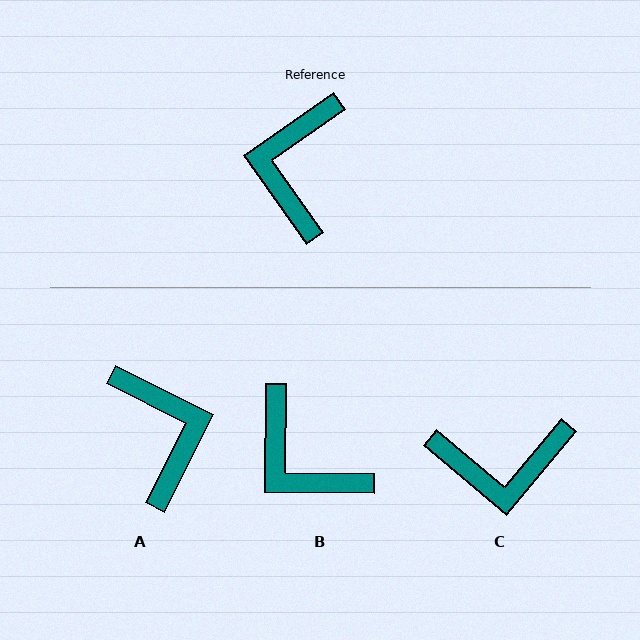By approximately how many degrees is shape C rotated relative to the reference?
Approximately 105 degrees counter-clockwise.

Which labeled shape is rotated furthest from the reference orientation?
A, about 152 degrees away.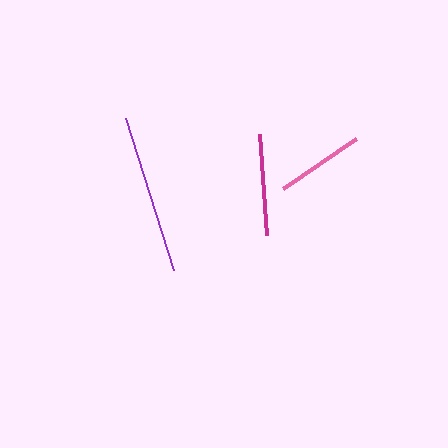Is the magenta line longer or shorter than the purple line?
The purple line is longer than the magenta line.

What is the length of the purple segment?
The purple segment is approximately 159 pixels long.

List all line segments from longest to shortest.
From longest to shortest: purple, magenta, pink.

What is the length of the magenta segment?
The magenta segment is approximately 101 pixels long.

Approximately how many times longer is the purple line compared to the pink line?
The purple line is approximately 1.8 times the length of the pink line.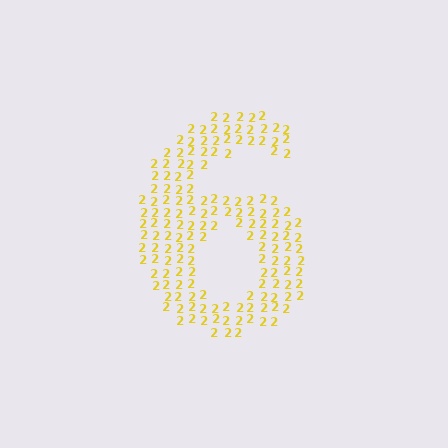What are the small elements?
The small elements are digit 2's.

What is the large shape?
The large shape is the digit 6.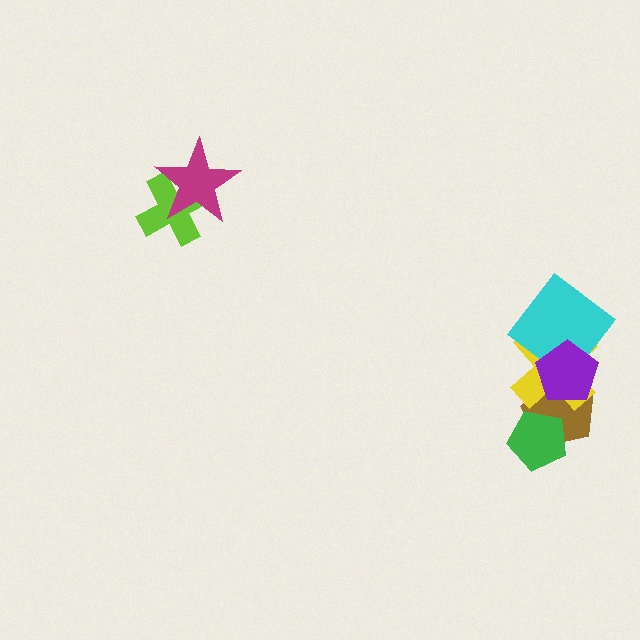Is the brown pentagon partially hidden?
Yes, it is partially covered by another shape.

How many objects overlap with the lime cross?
1 object overlaps with the lime cross.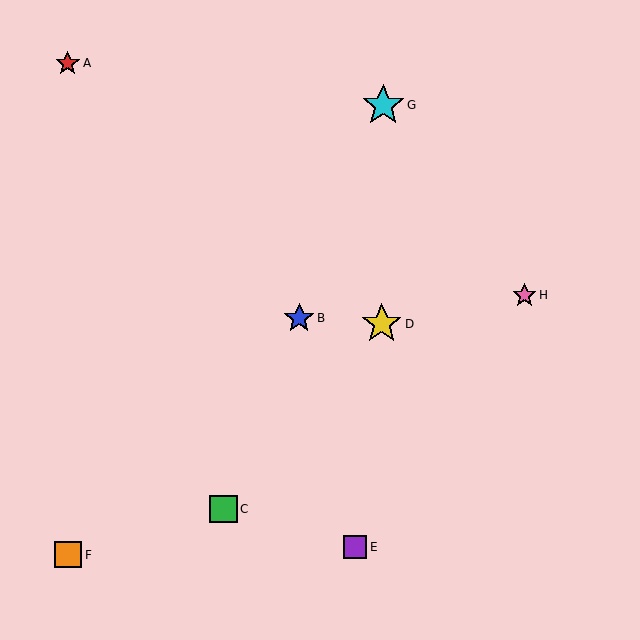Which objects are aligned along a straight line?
Objects B, C, G are aligned along a straight line.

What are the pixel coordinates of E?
Object E is at (355, 547).